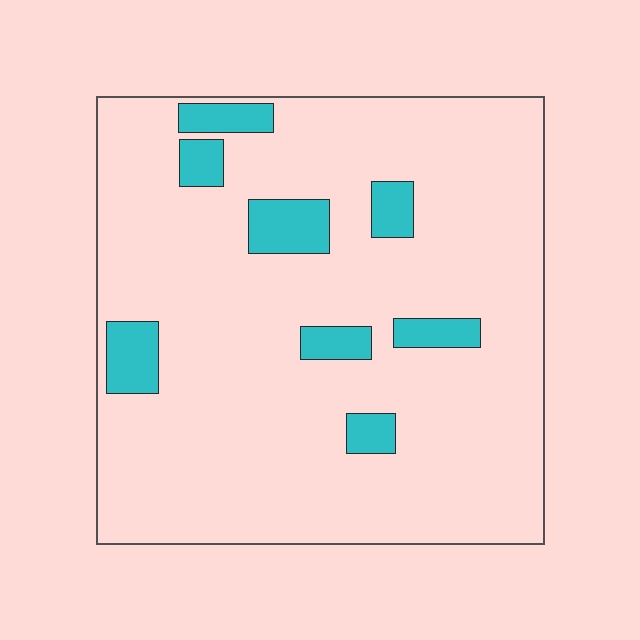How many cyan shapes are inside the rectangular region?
8.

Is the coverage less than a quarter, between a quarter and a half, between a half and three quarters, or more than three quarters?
Less than a quarter.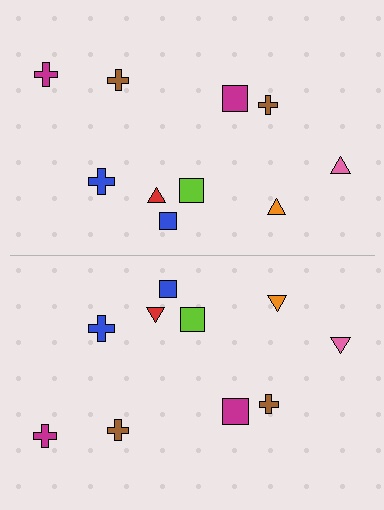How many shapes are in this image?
There are 20 shapes in this image.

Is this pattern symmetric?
Yes, this pattern has bilateral (reflection) symmetry.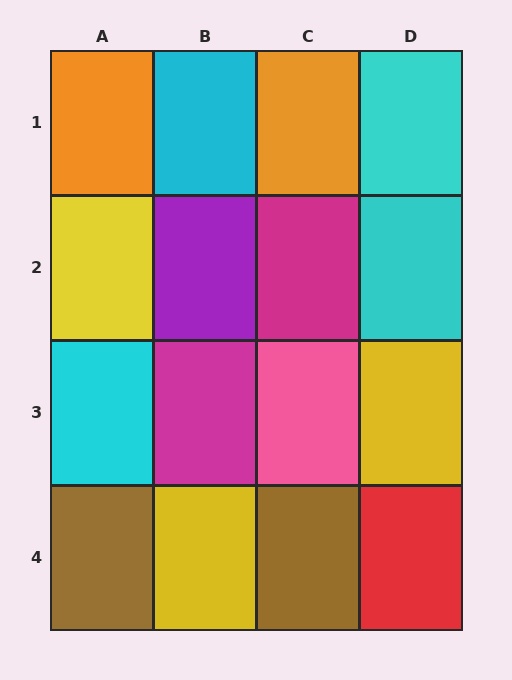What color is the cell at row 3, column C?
Pink.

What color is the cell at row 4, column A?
Brown.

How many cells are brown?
2 cells are brown.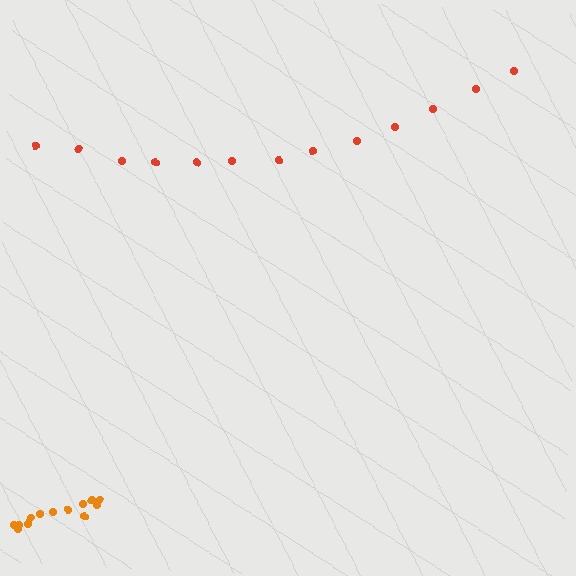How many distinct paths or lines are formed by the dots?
There are 2 distinct paths.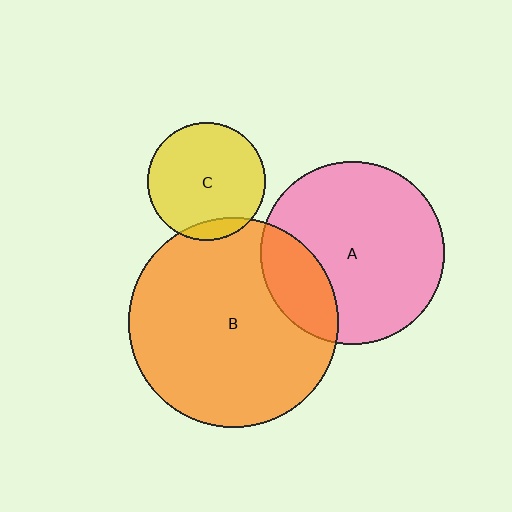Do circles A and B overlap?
Yes.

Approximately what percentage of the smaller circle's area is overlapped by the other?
Approximately 20%.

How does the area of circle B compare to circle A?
Approximately 1.3 times.